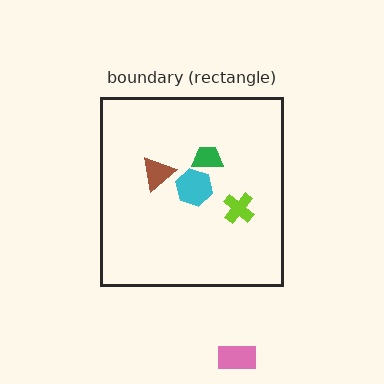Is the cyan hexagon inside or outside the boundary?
Inside.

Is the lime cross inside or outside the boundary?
Inside.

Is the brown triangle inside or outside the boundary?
Inside.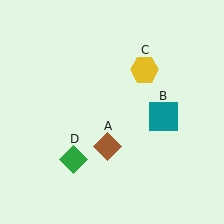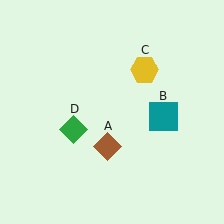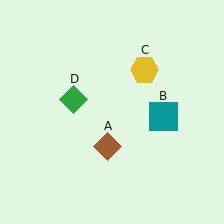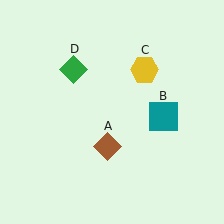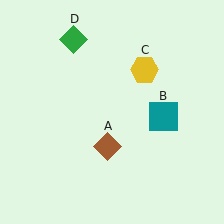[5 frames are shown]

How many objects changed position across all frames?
1 object changed position: green diamond (object D).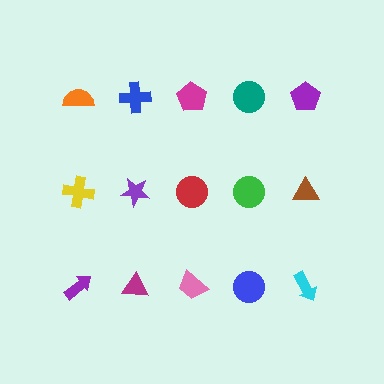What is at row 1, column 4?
A teal circle.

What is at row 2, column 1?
A yellow cross.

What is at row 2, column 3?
A red circle.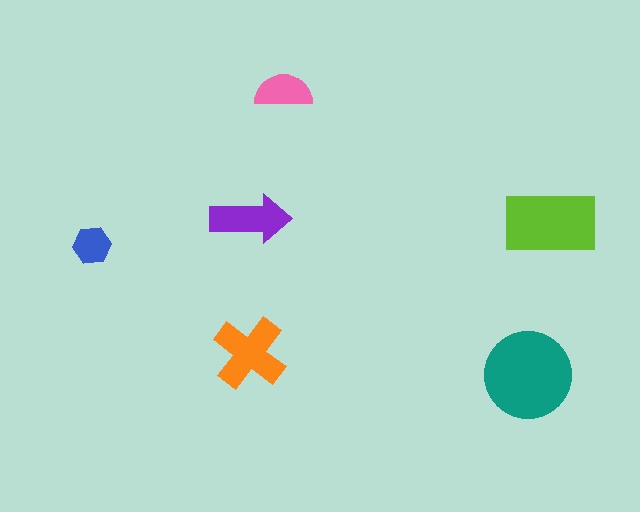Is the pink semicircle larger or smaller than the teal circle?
Smaller.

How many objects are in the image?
There are 6 objects in the image.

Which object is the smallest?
The blue hexagon.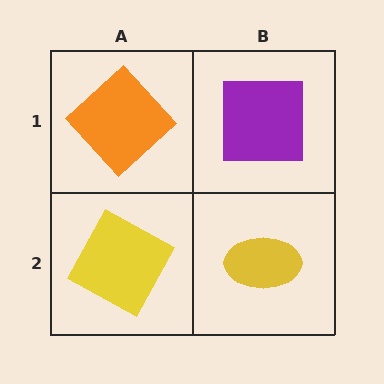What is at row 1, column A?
An orange diamond.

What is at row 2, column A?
A yellow square.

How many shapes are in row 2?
2 shapes.